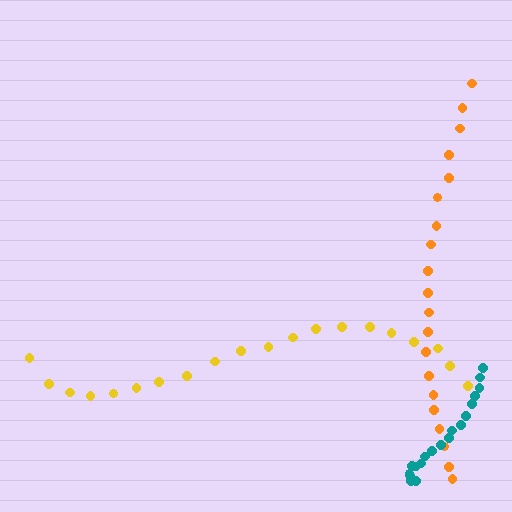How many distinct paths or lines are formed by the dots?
There are 3 distinct paths.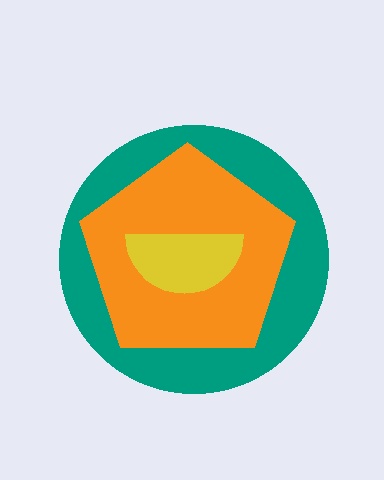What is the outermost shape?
The teal circle.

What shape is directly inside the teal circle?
The orange pentagon.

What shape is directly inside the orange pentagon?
The yellow semicircle.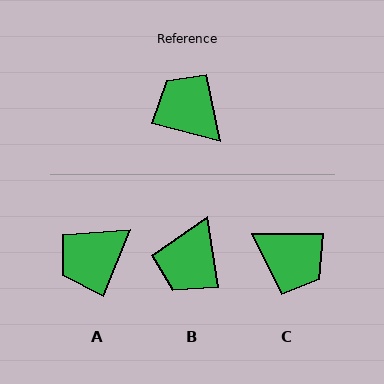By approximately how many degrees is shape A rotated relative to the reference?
Approximately 83 degrees counter-clockwise.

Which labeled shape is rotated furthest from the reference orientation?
C, about 166 degrees away.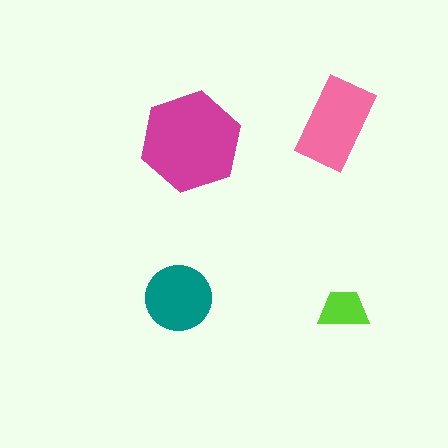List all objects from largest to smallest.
The magenta hexagon, the pink rectangle, the teal circle, the lime trapezoid.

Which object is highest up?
The pink rectangle is topmost.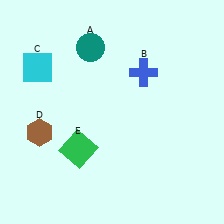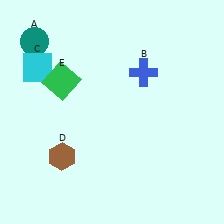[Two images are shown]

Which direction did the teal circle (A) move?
The teal circle (A) moved left.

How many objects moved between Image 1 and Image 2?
3 objects moved between the two images.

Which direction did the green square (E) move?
The green square (E) moved up.